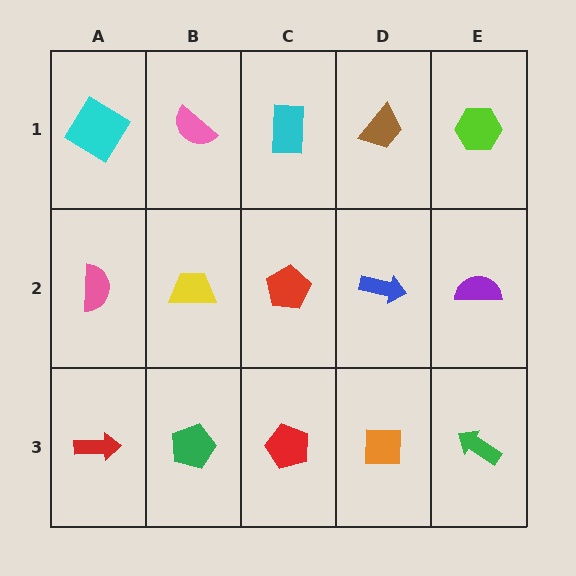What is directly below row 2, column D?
An orange square.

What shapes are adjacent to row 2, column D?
A brown trapezoid (row 1, column D), an orange square (row 3, column D), a red pentagon (row 2, column C), a purple semicircle (row 2, column E).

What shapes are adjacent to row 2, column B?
A pink semicircle (row 1, column B), a green pentagon (row 3, column B), a pink semicircle (row 2, column A), a red pentagon (row 2, column C).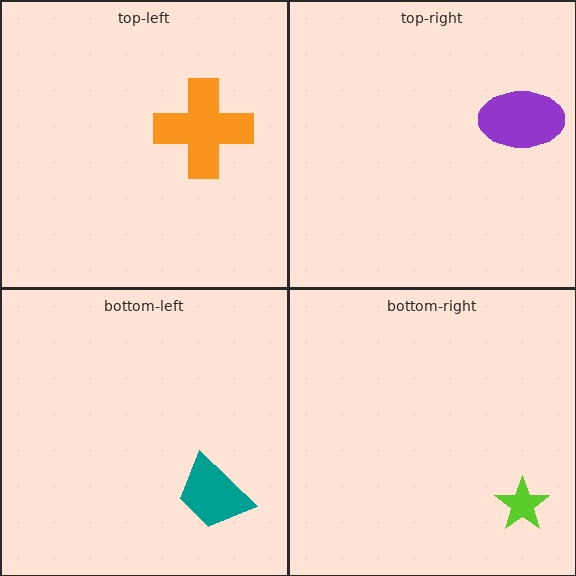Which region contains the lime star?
The bottom-right region.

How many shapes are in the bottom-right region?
1.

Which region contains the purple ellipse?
The top-right region.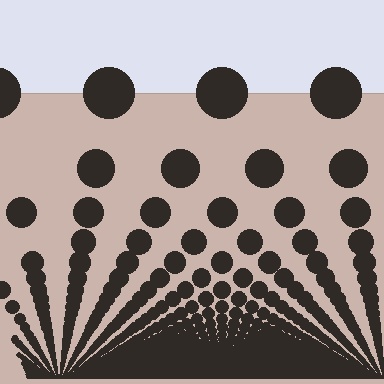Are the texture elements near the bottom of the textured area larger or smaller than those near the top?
Smaller. The gradient is inverted — elements near the bottom are smaller and denser.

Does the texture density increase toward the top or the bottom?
Density increases toward the bottom.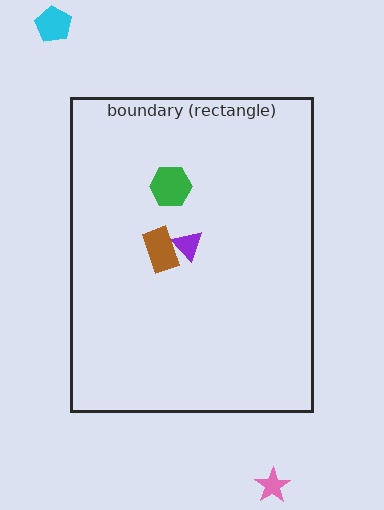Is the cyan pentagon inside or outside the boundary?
Outside.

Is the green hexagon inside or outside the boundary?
Inside.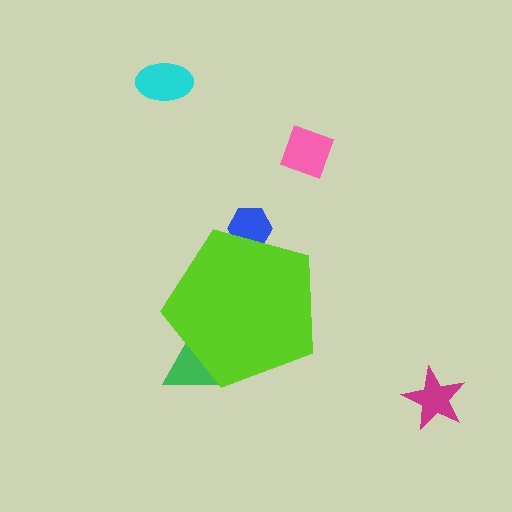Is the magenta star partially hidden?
No, the magenta star is fully visible.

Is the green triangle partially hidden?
Yes, the green triangle is partially hidden behind the lime pentagon.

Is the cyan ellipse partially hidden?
No, the cyan ellipse is fully visible.